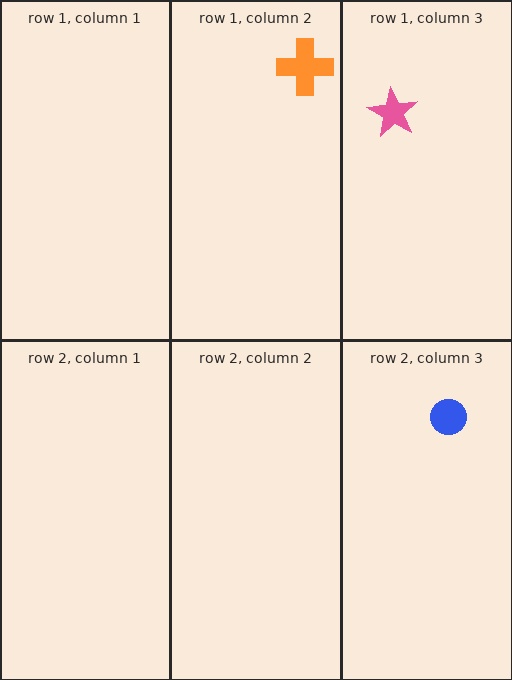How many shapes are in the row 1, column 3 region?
1.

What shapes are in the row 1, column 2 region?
The orange cross.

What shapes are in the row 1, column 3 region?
The pink star.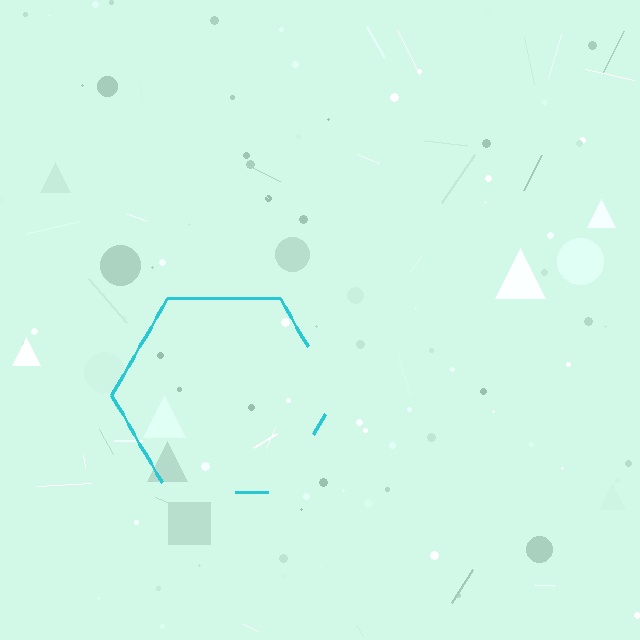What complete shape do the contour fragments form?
The contour fragments form a hexagon.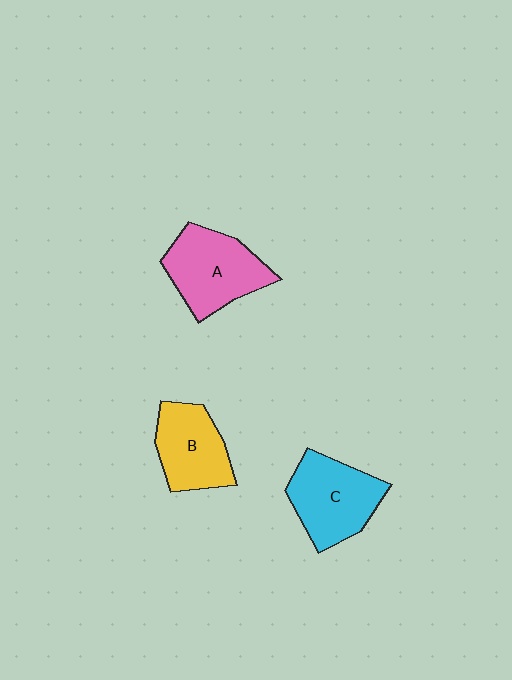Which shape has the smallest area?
Shape B (yellow).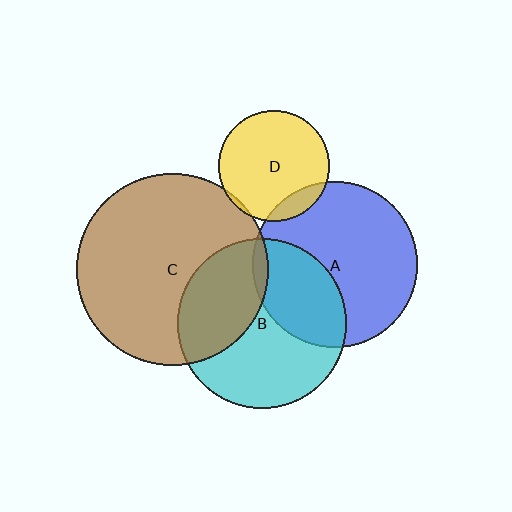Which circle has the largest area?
Circle C (brown).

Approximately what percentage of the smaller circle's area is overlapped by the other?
Approximately 35%.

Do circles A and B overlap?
Yes.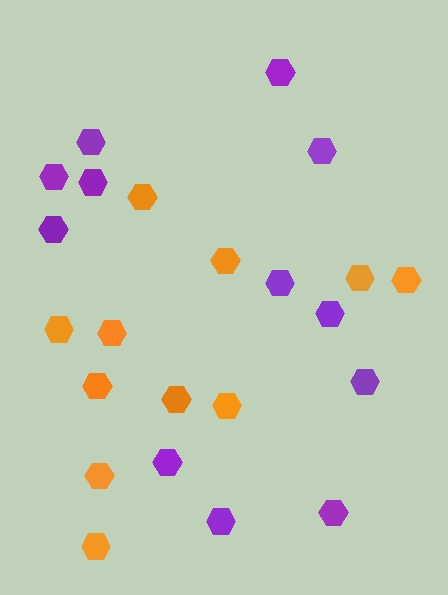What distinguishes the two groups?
There are 2 groups: one group of orange hexagons (11) and one group of purple hexagons (12).